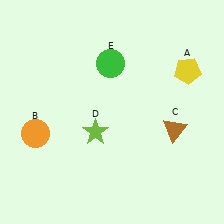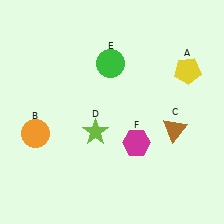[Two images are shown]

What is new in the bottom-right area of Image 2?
A magenta hexagon (F) was added in the bottom-right area of Image 2.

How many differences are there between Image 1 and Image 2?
There is 1 difference between the two images.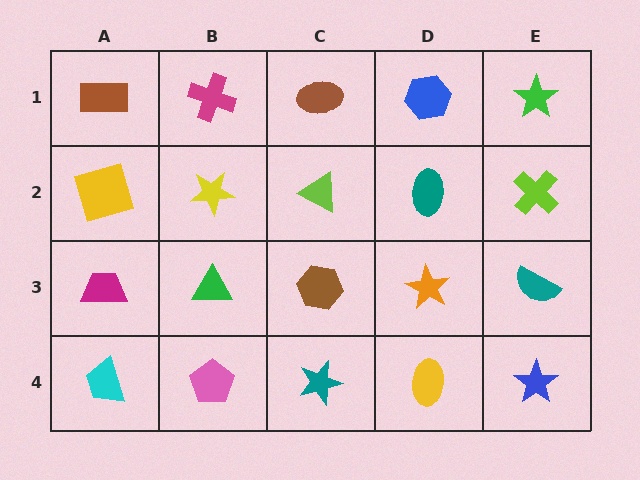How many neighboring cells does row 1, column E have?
2.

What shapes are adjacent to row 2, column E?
A green star (row 1, column E), a teal semicircle (row 3, column E), a teal ellipse (row 2, column D).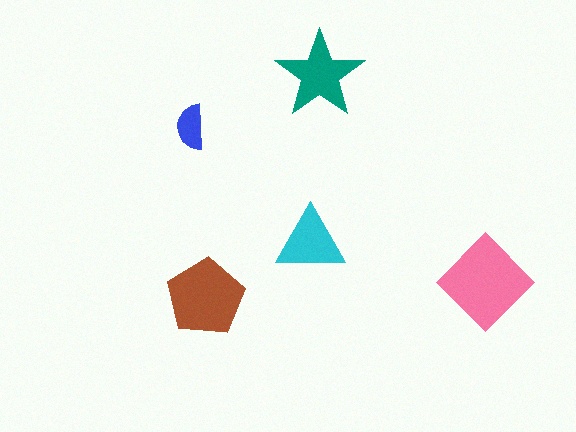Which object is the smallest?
The blue semicircle.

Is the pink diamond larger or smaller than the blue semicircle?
Larger.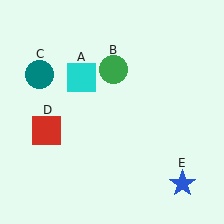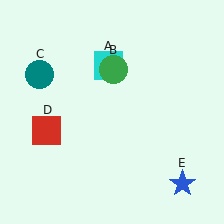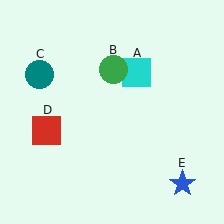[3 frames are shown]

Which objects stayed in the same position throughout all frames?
Green circle (object B) and teal circle (object C) and red square (object D) and blue star (object E) remained stationary.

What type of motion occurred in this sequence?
The cyan square (object A) rotated clockwise around the center of the scene.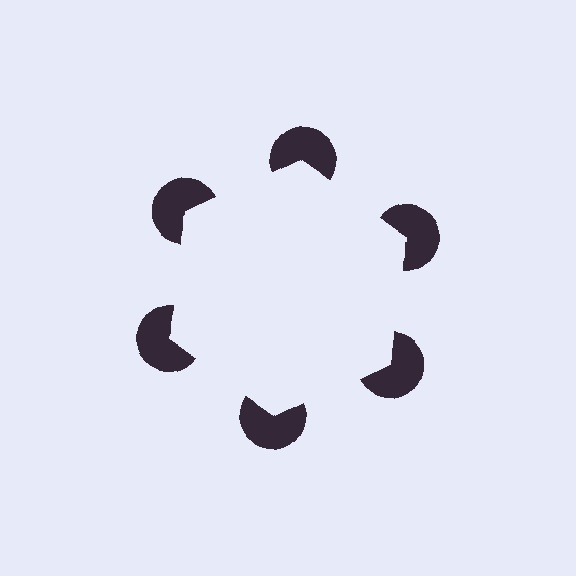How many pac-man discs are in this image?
There are 6 — one at each vertex of the illusory hexagon.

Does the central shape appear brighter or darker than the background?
It typically appears slightly brighter than the background, even though no actual brightness change is drawn.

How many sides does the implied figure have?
6 sides.